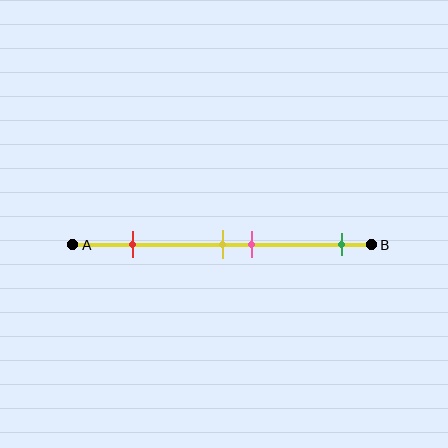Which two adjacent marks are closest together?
The yellow and pink marks are the closest adjacent pair.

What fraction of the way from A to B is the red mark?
The red mark is approximately 20% (0.2) of the way from A to B.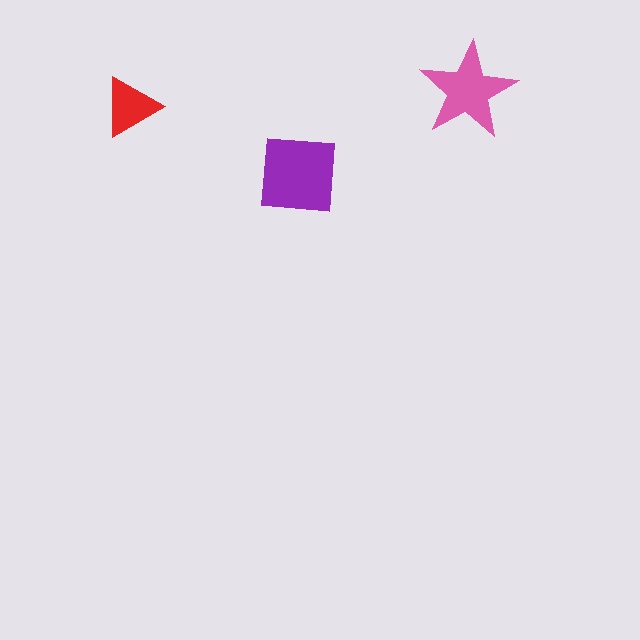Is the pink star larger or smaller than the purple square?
Smaller.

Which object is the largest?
The purple square.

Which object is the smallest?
The red triangle.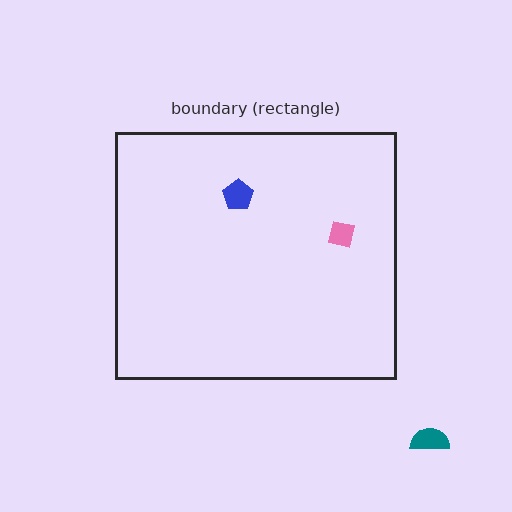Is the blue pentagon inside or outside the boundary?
Inside.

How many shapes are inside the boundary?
2 inside, 1 outside.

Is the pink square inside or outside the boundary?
Inside.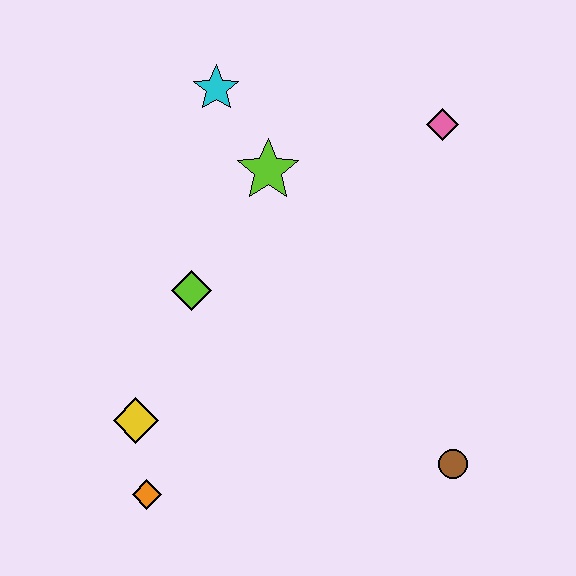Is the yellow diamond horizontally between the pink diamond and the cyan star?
No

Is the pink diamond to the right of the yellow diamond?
Yes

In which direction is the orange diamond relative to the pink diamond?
The orange diamond is below the pink diamond.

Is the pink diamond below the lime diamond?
No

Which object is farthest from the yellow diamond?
The pink diamond is farthest from the yellow diamond.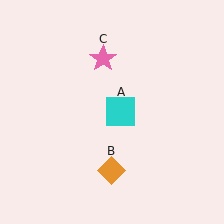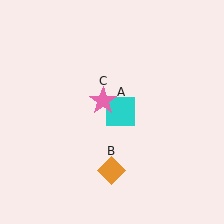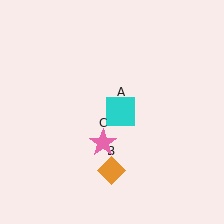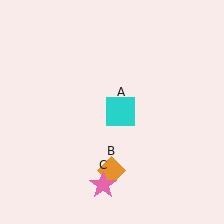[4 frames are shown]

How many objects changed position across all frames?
1 object changed position: pink star (object C).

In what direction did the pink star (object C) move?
The pink star (object C) moved down.